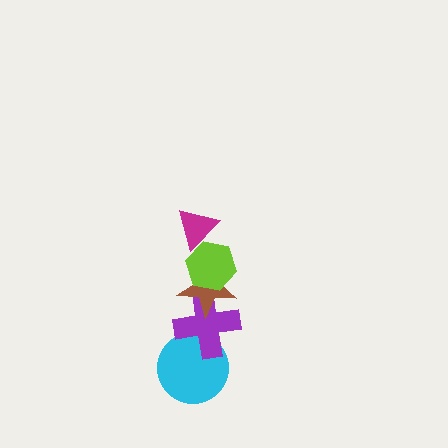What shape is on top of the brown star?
The lime hexagon is on top of the brown star.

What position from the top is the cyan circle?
The cyan circle is 5th from the top.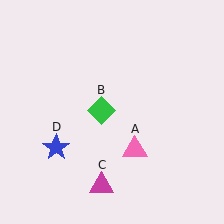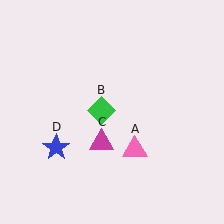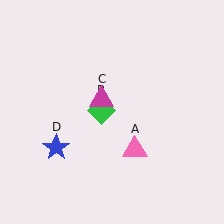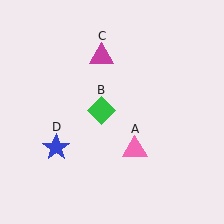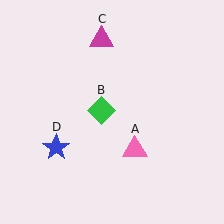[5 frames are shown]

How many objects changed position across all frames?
1 object changed position: magenta triangle (object C).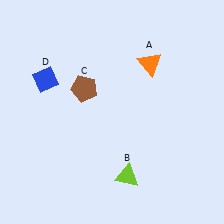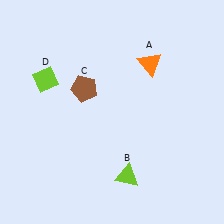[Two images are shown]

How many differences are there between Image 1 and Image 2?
There is 1 difference between the two images.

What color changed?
The diamond (D) changed from blue in Image 1 to lime in Image 2.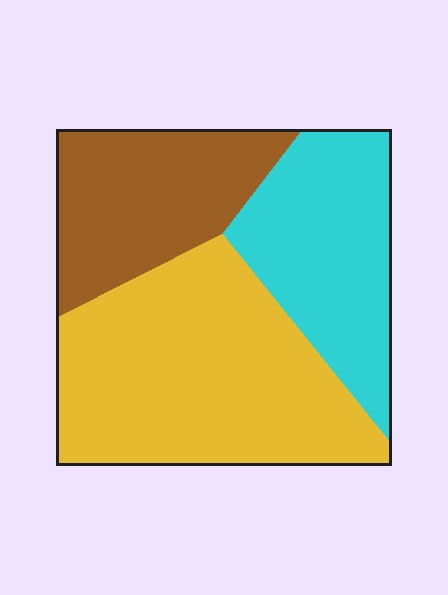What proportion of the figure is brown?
Brown covers 25% of the figure.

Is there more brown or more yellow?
Yellow.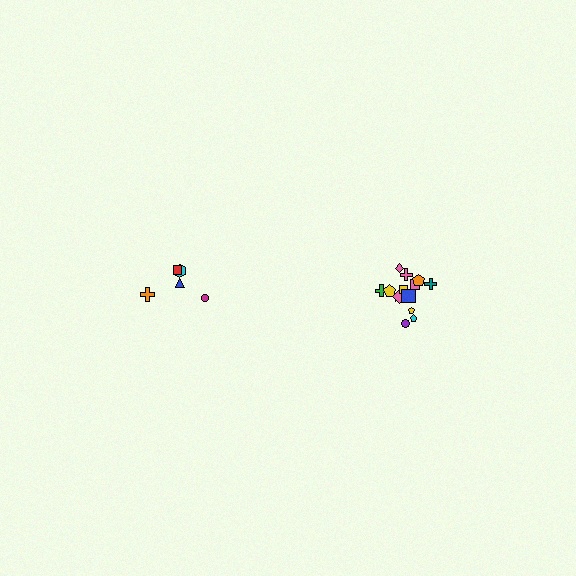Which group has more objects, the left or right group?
The right group.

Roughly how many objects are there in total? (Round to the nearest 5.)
Roughly 20 objects in total.